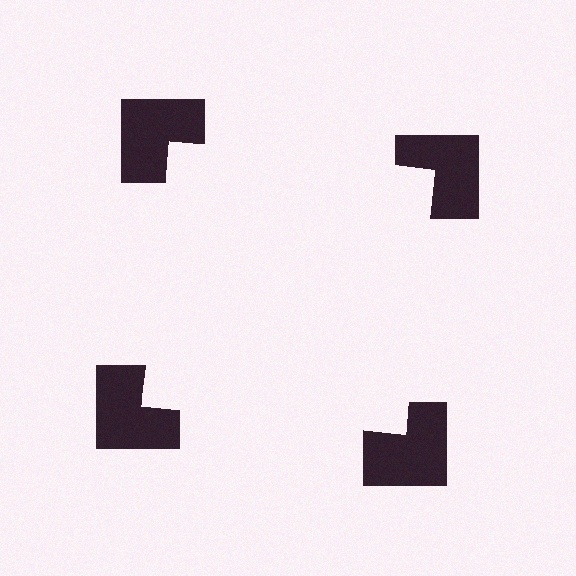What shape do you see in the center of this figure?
An illusory square — its edges are inferred from the aligned wedge cuts in the notched squares, not physically drawn.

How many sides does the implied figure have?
4 sides.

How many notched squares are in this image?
There are 4 — one at each vertex of the illusory square.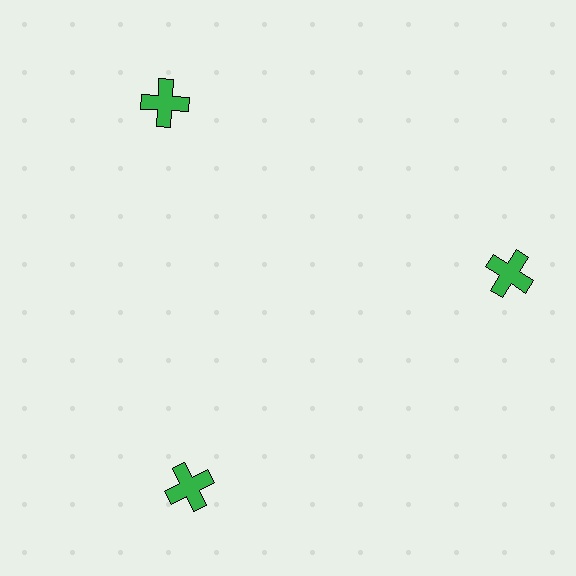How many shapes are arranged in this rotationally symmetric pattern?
There are 3 shapes, arranged in 3 groups of 1.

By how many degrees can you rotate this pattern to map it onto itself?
The pattern maps onto itself every 120 degrees of rotation.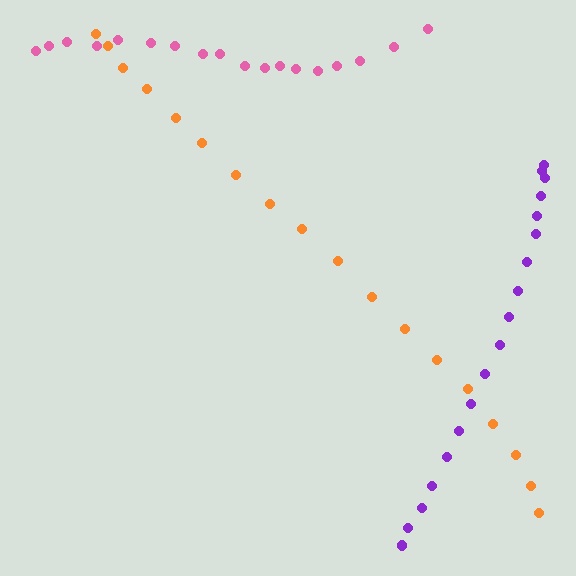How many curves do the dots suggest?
There are 3 distinct paths.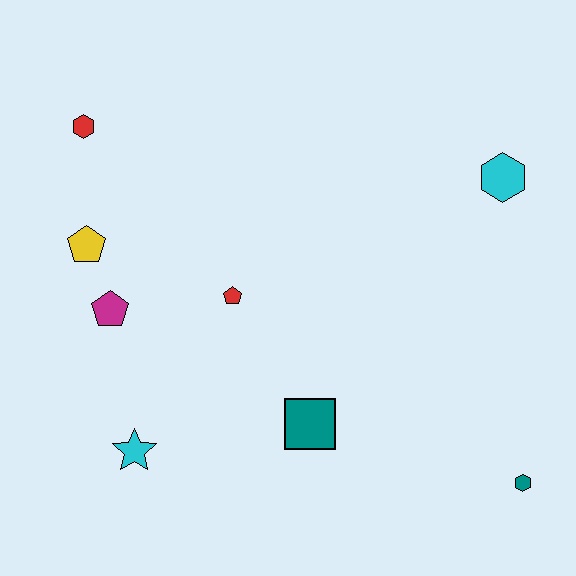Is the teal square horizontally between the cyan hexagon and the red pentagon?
Yes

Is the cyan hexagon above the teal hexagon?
Yes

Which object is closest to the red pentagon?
The magenta pentagon is closest to the red pentagon.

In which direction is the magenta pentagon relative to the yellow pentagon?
The magenta pentagon is below the yellow pentagon.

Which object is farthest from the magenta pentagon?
The teal hexagon is farthest from the magenta pentagon.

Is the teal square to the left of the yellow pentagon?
No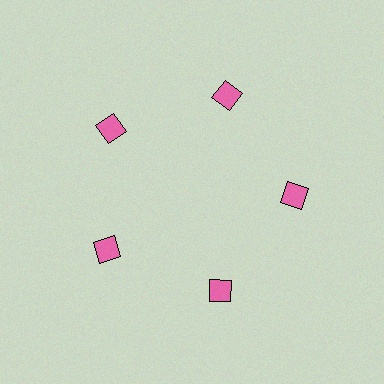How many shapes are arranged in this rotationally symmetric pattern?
There are 5 shapes, arranged in 5 groups of 1.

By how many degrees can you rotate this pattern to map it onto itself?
The pattern maps onto itself every 72 degrees of rotation.